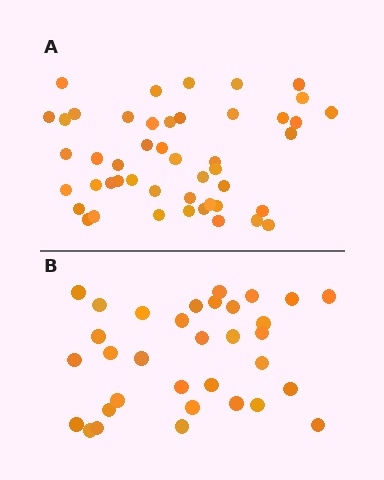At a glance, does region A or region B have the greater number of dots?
Region A (the top region) has more dots.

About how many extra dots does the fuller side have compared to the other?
Region A has approximately 15 more dots than region B.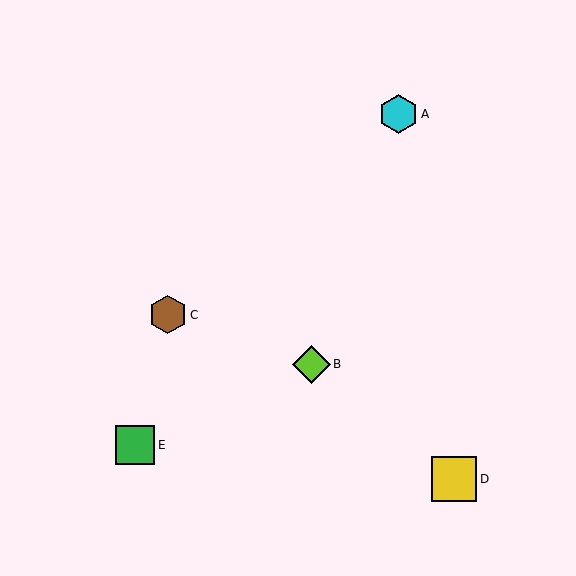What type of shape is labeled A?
Shape A is a cyan hexagon.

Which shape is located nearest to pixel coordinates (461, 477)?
The yellow square (labeled D) at (454, 479) is nearest to that location.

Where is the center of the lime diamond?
The center of the lime diamond is at (311, 364).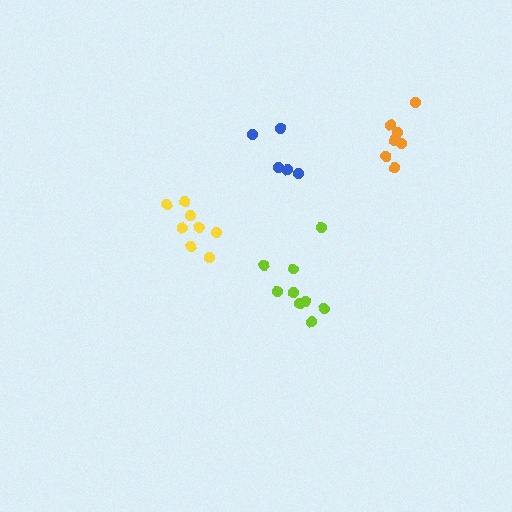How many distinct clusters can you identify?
There are 4 distinct clusters.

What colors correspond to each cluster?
The clusters are colored: lime, blue, orange, yellow.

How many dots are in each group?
Group 1: 9 dots, Group 2: 5 dots, Group 3: 7 dots, Group 4: 8 dots (29 total).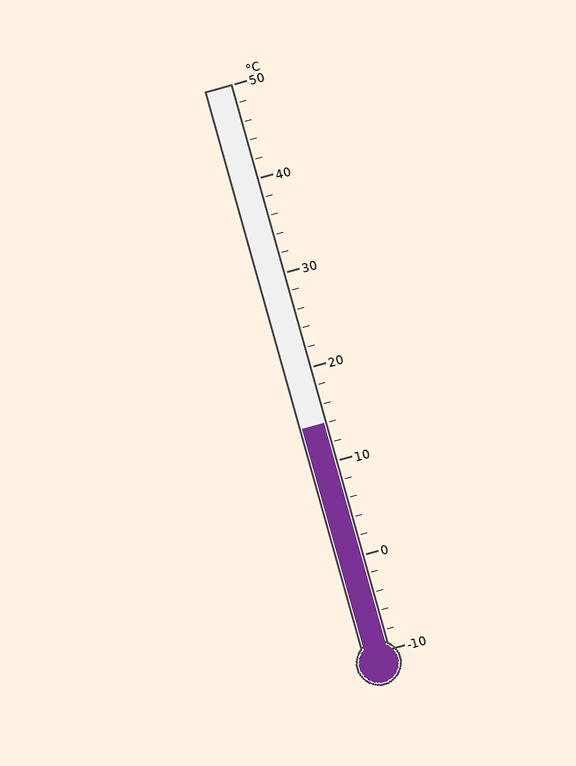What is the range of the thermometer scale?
The thermometer scale ranges from -10°C to 50°C.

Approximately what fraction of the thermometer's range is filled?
The thermometer is filled to approximately 40% of its range.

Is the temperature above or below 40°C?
The temperature is below 40°C.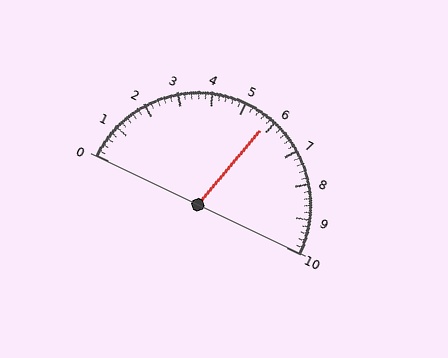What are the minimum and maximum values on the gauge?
The gauge ranges from 0 to 10.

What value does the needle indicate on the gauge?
The needle indicates approximately 5.8.